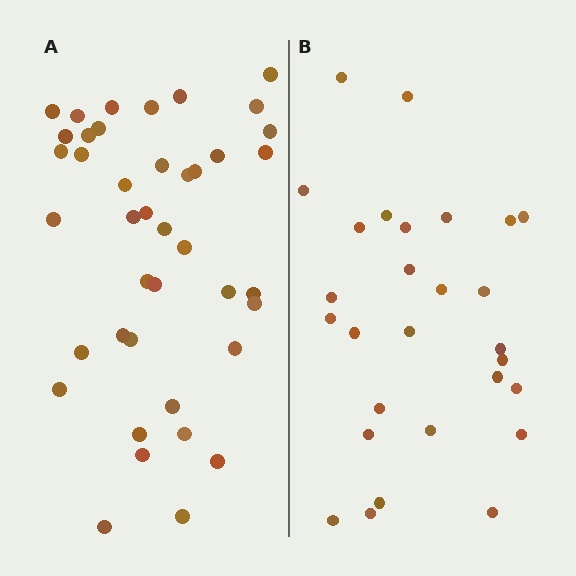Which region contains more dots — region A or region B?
Region A (the left region) has more dots.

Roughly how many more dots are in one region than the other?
Region A has approximately 15 more dots than region B.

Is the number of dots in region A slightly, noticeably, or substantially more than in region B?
Region A has substantially more. The ratio is roughly 1.5 to 1.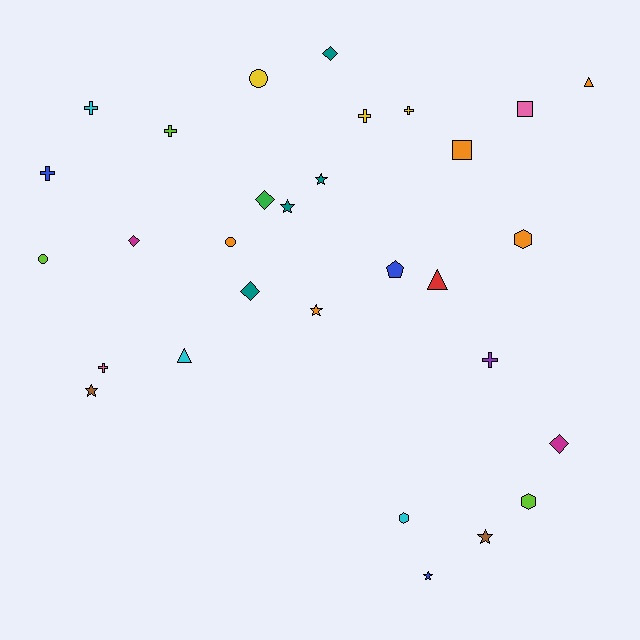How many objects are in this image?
There are 30 objects.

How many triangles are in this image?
There are 3 triangles.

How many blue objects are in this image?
There are 3 blue objects.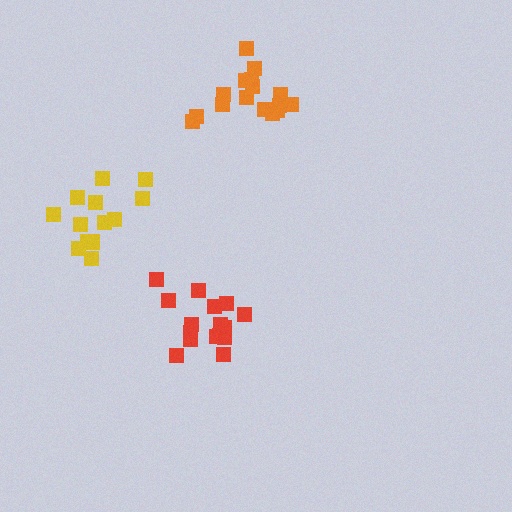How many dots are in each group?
Group 1: 14 dots, Group 2: 16 dots, Group 3: 16 dots (46 total).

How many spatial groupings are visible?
There are 3 spatial groupings.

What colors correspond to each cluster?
The clusters are colored: yellow, red, orange.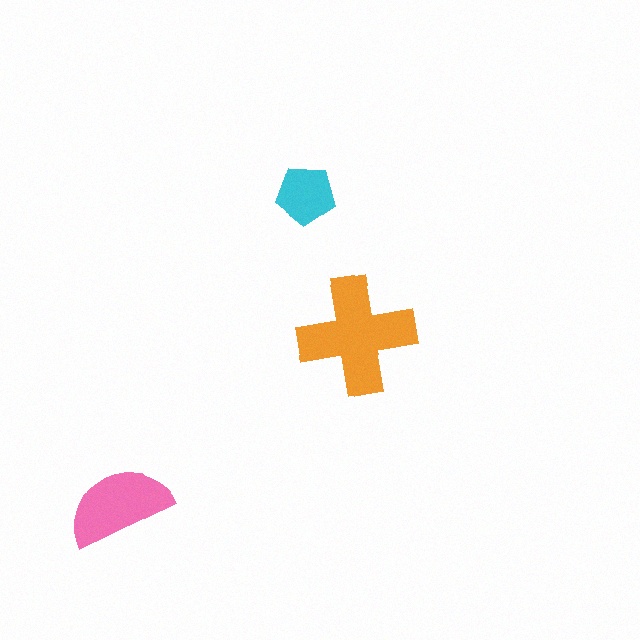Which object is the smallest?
The cyan pentagon.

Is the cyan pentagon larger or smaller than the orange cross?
Smaller.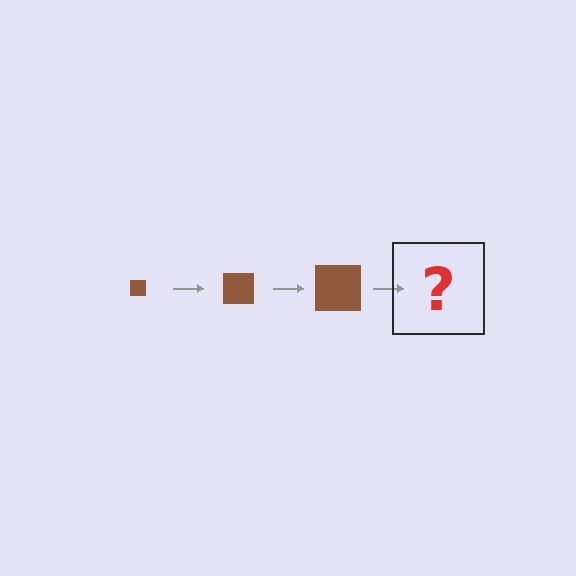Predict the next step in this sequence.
The next step is a brown square, larger than the previous one.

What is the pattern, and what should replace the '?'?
The pattern is that the square gets progressively larger each step. The '?' should be a brown square, larger than the previous one.